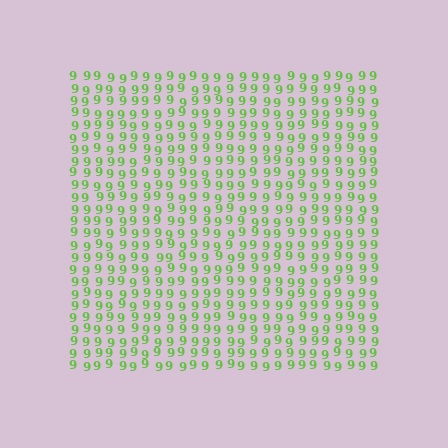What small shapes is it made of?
It is made of small digit 9's.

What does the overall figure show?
The overall figure shows a square.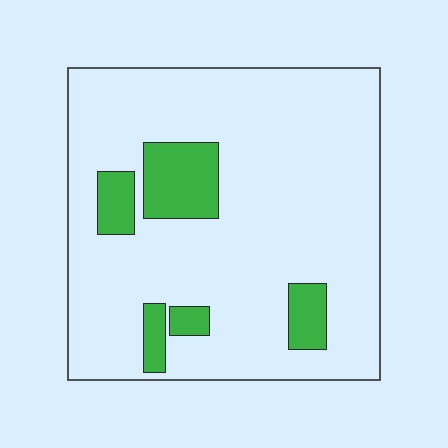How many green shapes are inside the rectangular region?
5.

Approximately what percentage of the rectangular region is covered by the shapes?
Approximately 15%.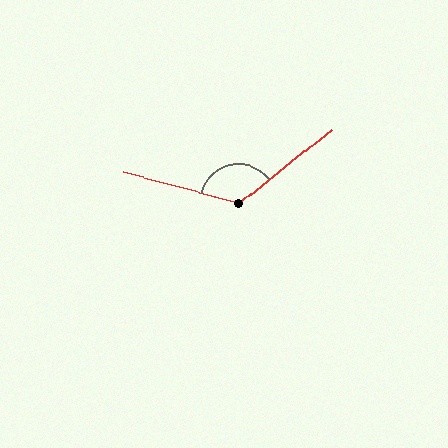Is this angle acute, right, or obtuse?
It is obtuse.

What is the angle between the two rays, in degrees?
Approximately 127 degrees.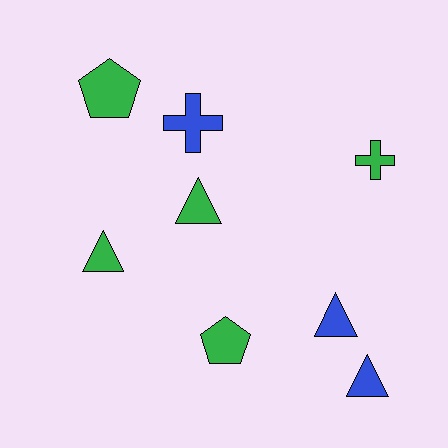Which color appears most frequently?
Green, with 5 objects.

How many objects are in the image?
There are 8 objects.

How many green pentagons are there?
There are 2 green pentagons.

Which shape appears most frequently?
Triangle, with 4 objects.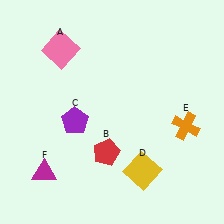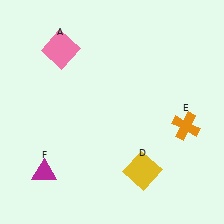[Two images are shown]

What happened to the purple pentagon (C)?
The purple pentagon (C) was removed in Image 2. It was in the bottom-left area of Image 1.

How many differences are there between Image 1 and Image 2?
There are 2 differences between the two images.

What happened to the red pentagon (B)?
The red pentagon (B) was removed in Image 2. It was in the bottom-left area of Image 1.